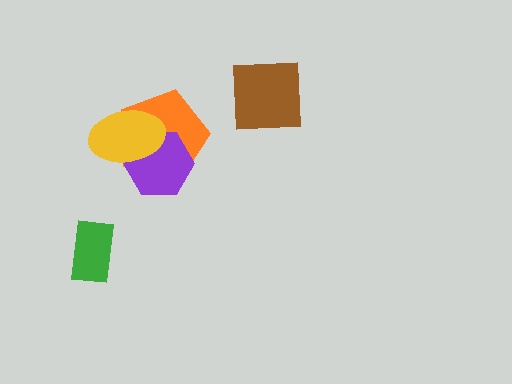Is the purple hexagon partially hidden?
Yes, it is partially covered by another shape.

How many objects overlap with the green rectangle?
0 objects overlap with the green rectangle.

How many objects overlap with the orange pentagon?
2 objects overlap with the orange pentagon.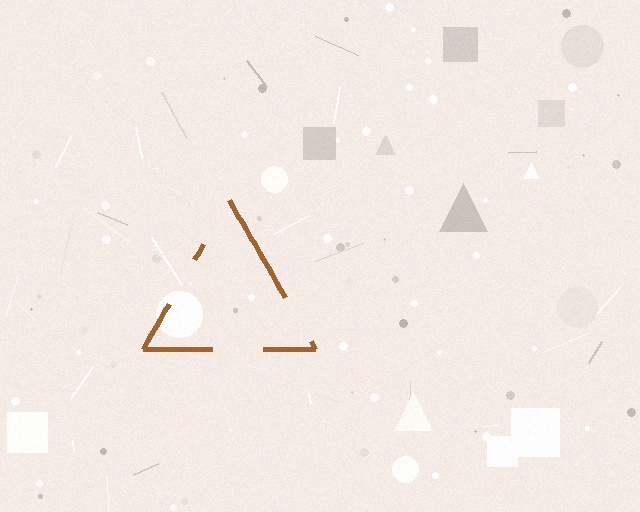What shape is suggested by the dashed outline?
The dashed outline suggests a triangle.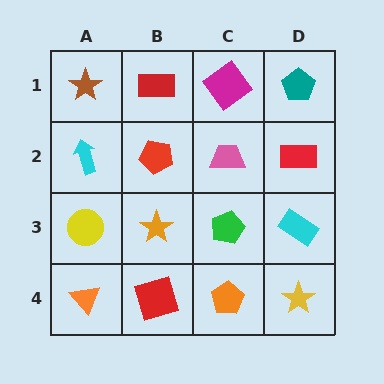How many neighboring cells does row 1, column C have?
3.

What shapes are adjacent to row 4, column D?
A cyan rectangle (row 3, column D), an orange pentagon (row 4, column C).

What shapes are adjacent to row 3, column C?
A pink trapezoid (row 2, column C), an orange pentagon (row 4, column C), an orange star (row 3, column B), a cyan rectangle (row 3, column D).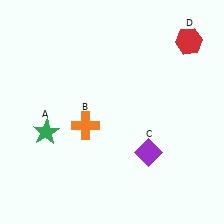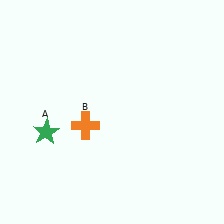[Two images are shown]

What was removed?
The red hexagon (D), the purple diamond (C) were removed in Image 2.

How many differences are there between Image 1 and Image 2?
There are 2 differences between the two images.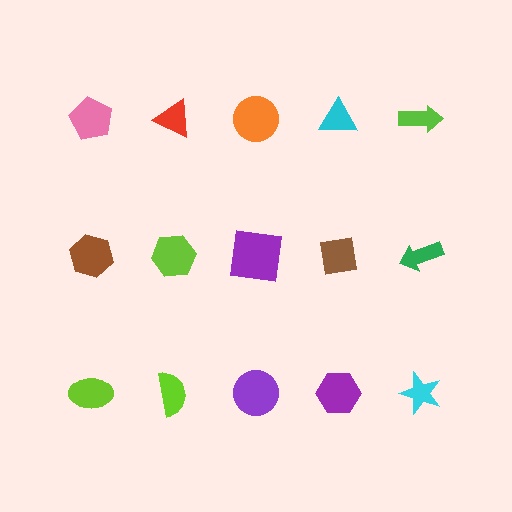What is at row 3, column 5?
A cyan star.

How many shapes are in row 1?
5 shapes.